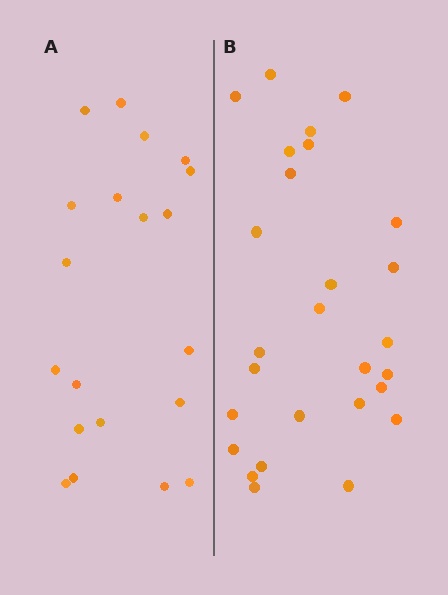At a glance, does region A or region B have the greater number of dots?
Region B (the right region) has more dots.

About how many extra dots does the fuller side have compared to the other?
Region B has roughly 8 or so more dots than region A.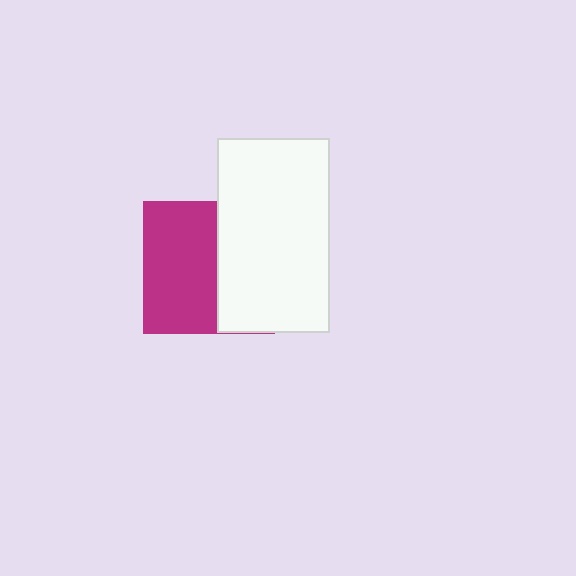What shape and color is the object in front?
The object in front is a white rectangle.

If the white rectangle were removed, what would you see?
You would see the complete magenta square.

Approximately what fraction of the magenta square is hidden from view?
Roughly 44% of the magenta square is hidden behind the white rectangle.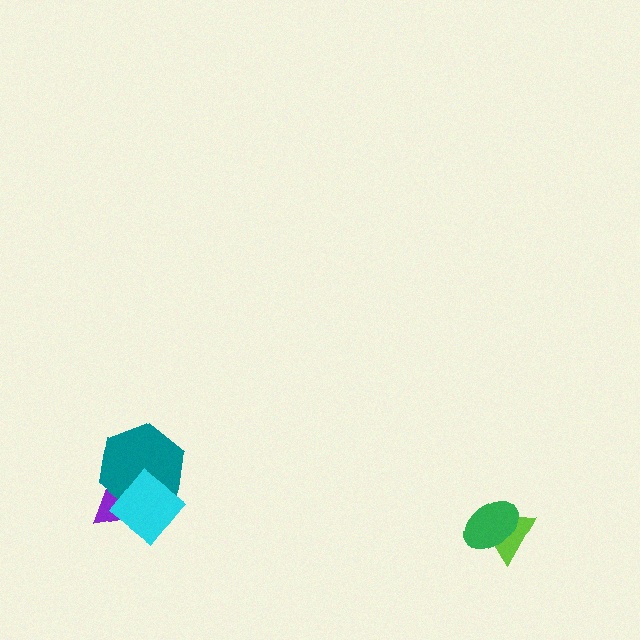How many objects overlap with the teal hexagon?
2 objects overlap with the teal hexagon.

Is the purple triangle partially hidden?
Yes, it is partially covered by another shape.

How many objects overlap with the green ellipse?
1 object overlaps with the green ellipse.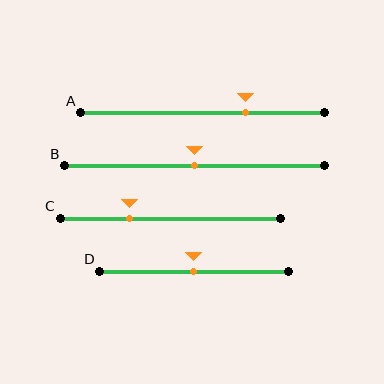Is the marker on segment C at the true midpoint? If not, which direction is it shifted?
No, the marker on segment C is shifted to the left by about 19% of the segment length.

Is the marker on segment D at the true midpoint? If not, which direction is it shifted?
Yes, the marker on segment D is at the true midpoint.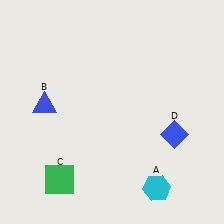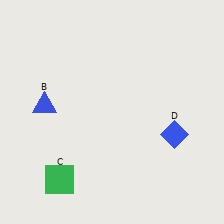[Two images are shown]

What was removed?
The cyan hexagon (A) was removed in Image 2.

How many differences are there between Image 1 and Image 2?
There is 1 difference between the two images.